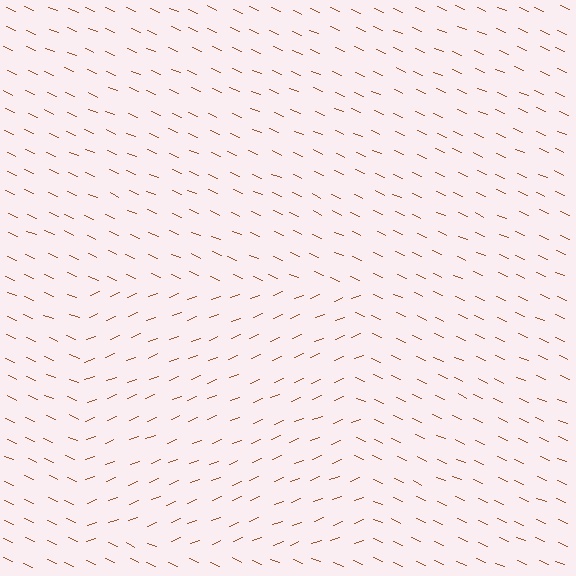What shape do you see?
I see a rectangle.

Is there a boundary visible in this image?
Yes, there is a texture boundary formed by a change in line orientation.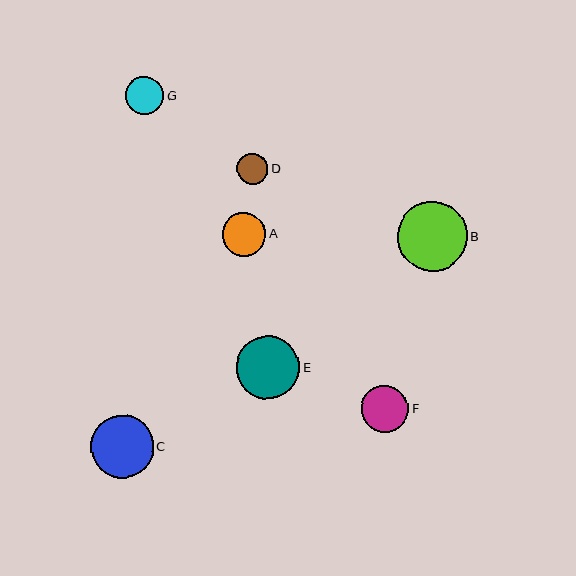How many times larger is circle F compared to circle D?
Circle F is approximately 1.5 times the size of circle D.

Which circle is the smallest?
Circle D is the smallest with a size of approximately 31 pixels.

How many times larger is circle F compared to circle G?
Circle F is approximately 1.2 times the size of circle G.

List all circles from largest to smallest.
From largest to smallest: B, C, E, F, A, G, D.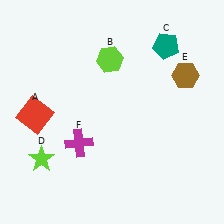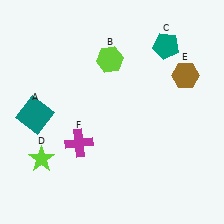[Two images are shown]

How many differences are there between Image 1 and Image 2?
There is 1 difference between the two images.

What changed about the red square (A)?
In Image 1, A is red. In Image 2, it changed to teal.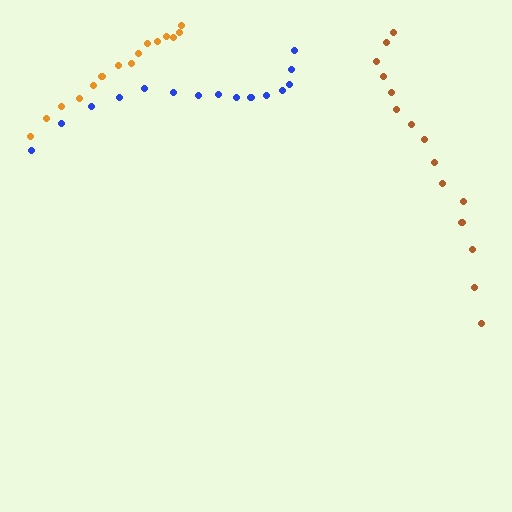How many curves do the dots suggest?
There are 3 distinct paths.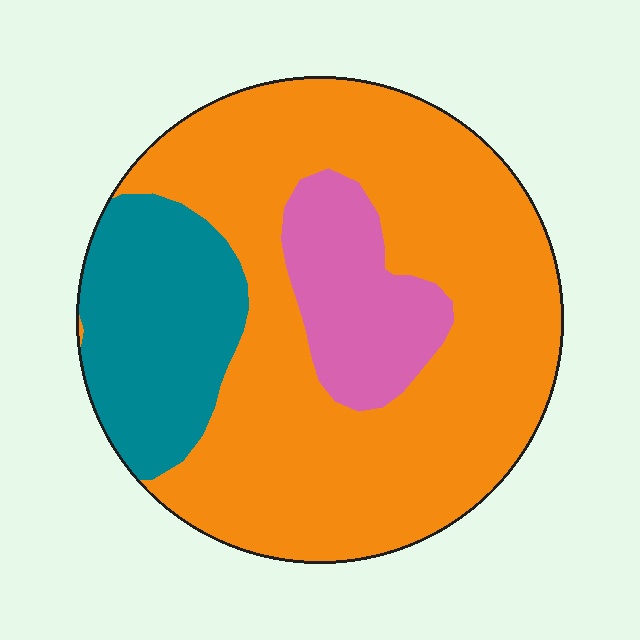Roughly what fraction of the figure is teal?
Teal takes up about one fifth (1/5) of the figure.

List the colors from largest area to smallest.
From largest to smallest: orange, teal, pink.